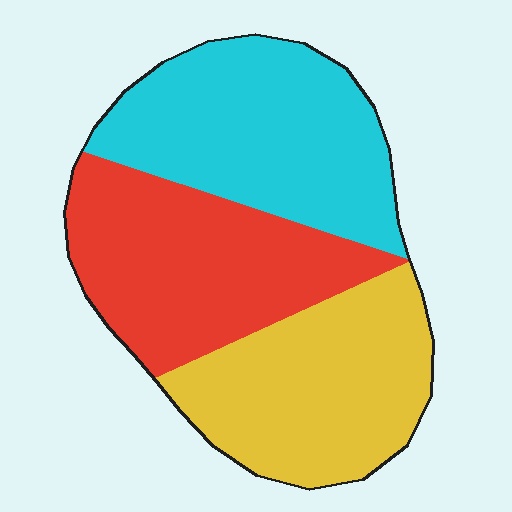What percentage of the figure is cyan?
Cyan covers about 35% of the figure.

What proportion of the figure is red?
Red takes up about one third (1/3) of the figure.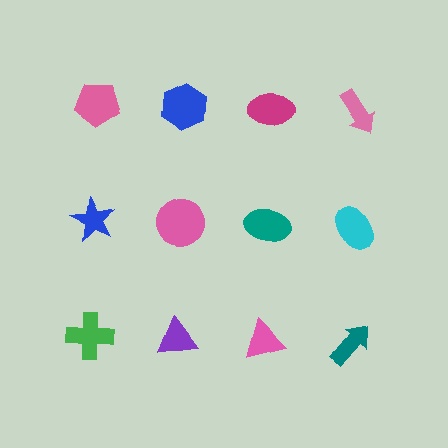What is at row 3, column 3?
A pink triangle.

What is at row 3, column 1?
A green cross.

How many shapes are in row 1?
4 shapes.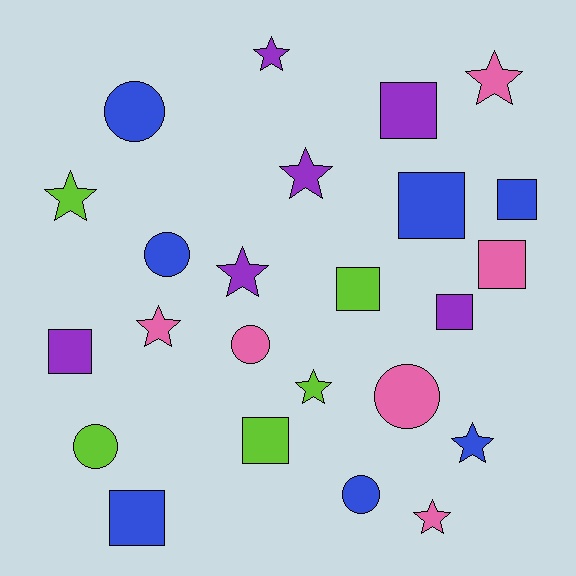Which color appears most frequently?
Blue, with 7 objects.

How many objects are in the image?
There are 24 objects.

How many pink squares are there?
There is 1 pink square.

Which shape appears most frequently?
Star, with 9 objects.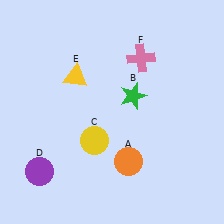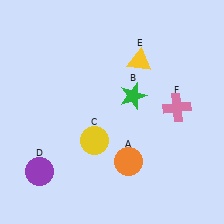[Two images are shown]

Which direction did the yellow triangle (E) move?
The yellow triangle (E) moved right.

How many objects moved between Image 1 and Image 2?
2 objects moved between the two images.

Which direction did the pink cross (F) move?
The pink cross (F) moved down.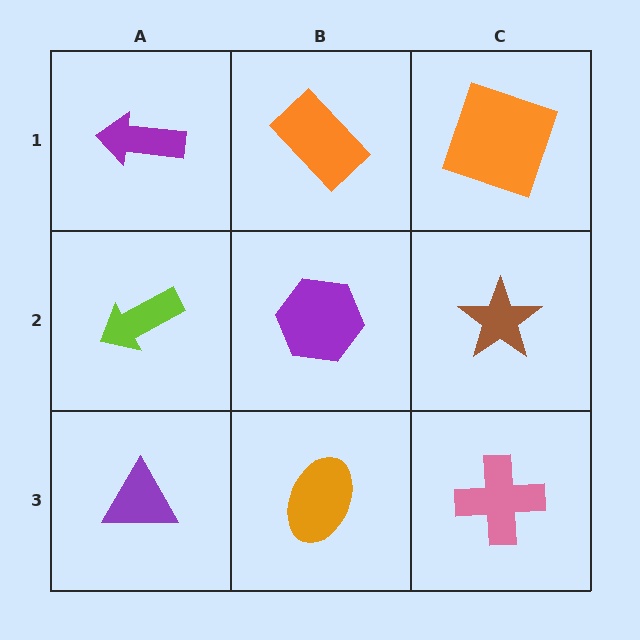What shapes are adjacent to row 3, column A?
A lime arrow (row 2, column A), an orange ellipse (row 3, column B).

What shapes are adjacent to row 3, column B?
A purple hexagon (row 2, column B), a purple triangle (row 3, column A), a pink cross (row 3, column C).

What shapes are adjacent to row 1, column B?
A purple hexagon (row 2, column B), a purple arrow (row 1, column A), an orange square (row 1, column C).